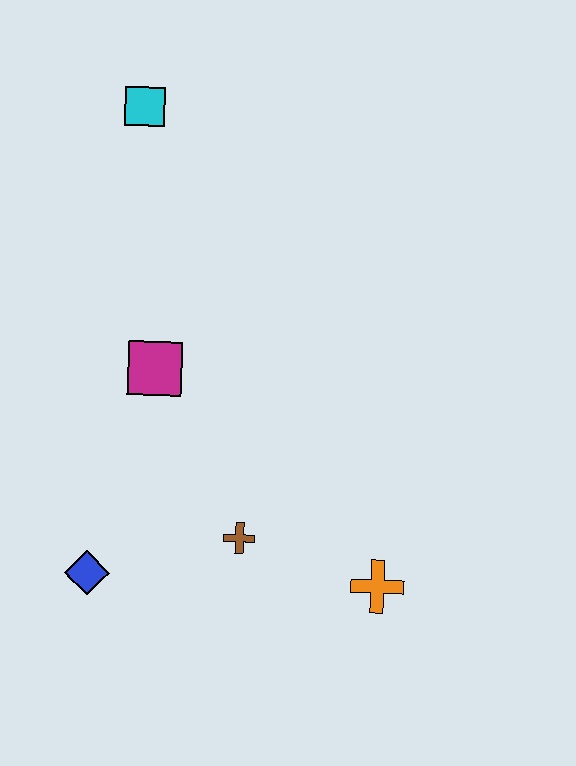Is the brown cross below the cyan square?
Yes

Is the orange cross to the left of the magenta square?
No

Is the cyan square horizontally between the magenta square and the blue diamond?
Yes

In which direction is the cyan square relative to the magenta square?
The cyan square is above the magenta square.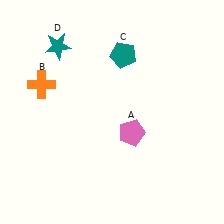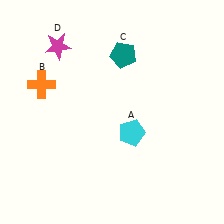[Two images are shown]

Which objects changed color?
A changed from pink to cyan. D changed from teal to magenta.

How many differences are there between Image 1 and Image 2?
There are 2 differences between the two images.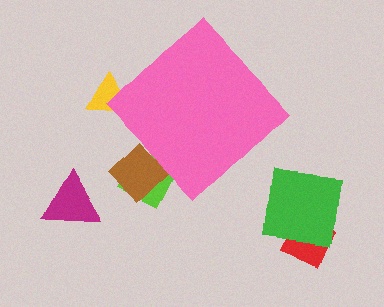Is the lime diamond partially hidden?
Yes, the lime diamond is partially hidden behind the pink diamond.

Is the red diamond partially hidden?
No, the red diamond is fully visible.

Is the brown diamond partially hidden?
Yes, the brown diamond is partially hidden behind the pink diamond.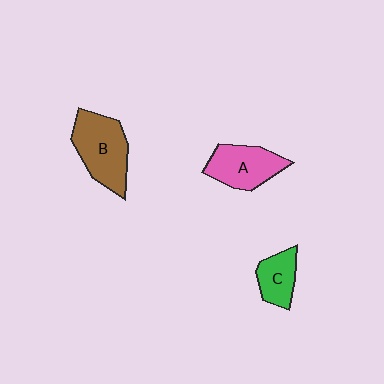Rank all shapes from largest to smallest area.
From largest to smallest: B (brown), A (pink), C (green).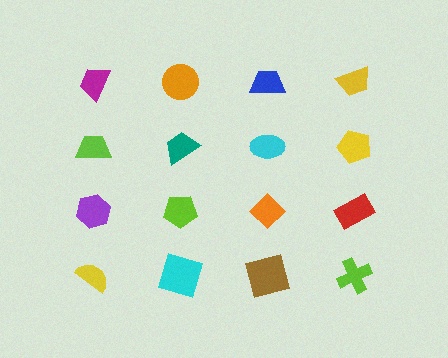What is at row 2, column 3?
A cyan ellipse.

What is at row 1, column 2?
An orange circle.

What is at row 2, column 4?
A yellow pentagon.